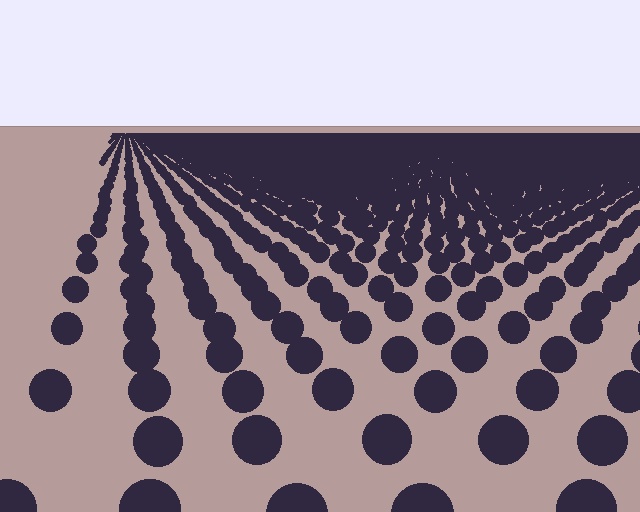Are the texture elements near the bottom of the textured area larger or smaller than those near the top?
Larger. Near the bottom, elements are closer to the viewer and appear at a bigger on-screen size.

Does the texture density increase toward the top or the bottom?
Density increases toward the top.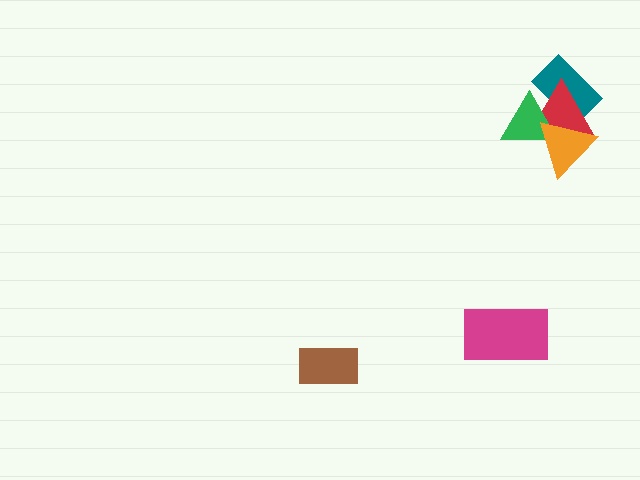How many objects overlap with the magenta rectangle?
0 objects overlap with the magenta rectangle.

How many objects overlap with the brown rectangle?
0 objects overlap with the brown rectangle.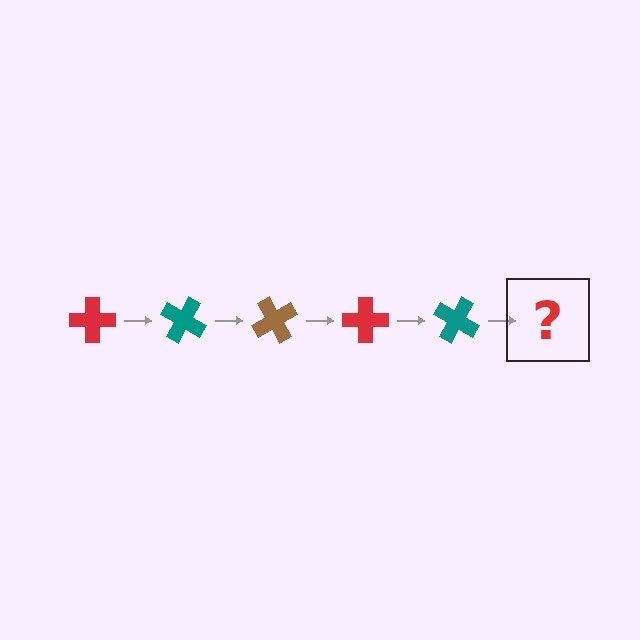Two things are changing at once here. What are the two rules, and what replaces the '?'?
The two rules are that it rotates 30 degrees each step and the color cycles through red, teal, and brown. The '?' should be a brown cross, rotated 150 degrees from the start.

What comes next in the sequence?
The next element should be a brown cross, rotated 150 degrees from the start.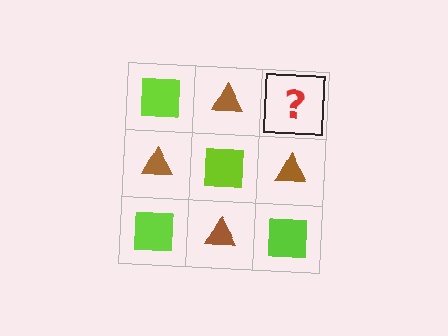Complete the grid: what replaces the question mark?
The question mark should be replaced with a lime square.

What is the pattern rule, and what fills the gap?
The rule is that it alternates lime square and brown triangle in a checkerboard pattern. The gap should be filled with a lime square.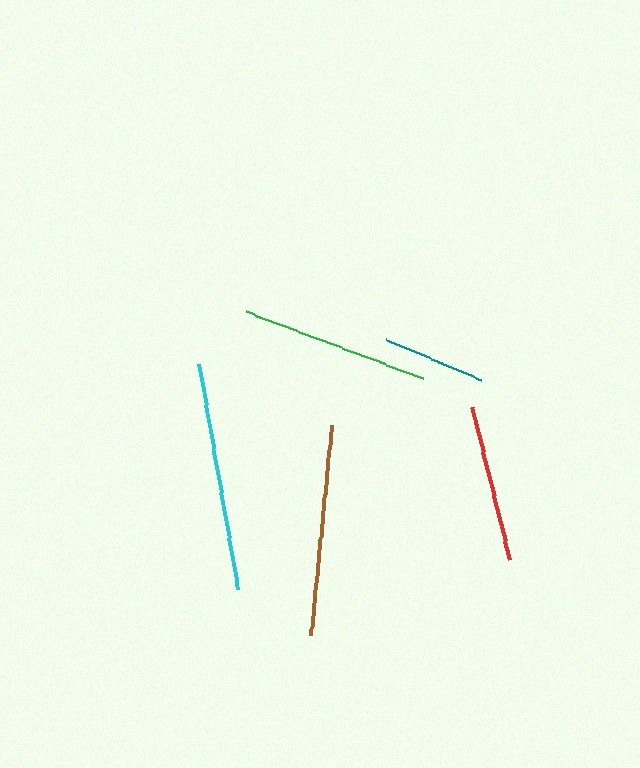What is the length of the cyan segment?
The cyan segment is approximately 229 pixels long.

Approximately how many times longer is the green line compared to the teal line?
The green line is approximately 1.8 times the length of the teal line.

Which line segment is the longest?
The cyan line is the longest at approximately 229 pixels.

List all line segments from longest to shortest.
From longest to shortest: cyan, brown, green, red, teal.